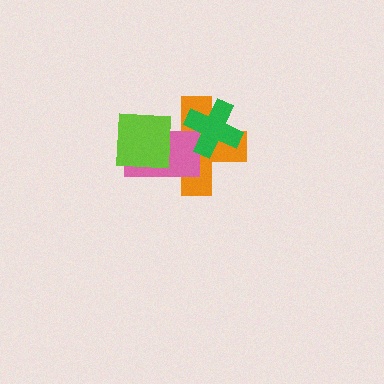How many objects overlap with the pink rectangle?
3 objects overlap with the pink rectangle.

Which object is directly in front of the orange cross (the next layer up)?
The pink rectangle is directly in front of the orange cross.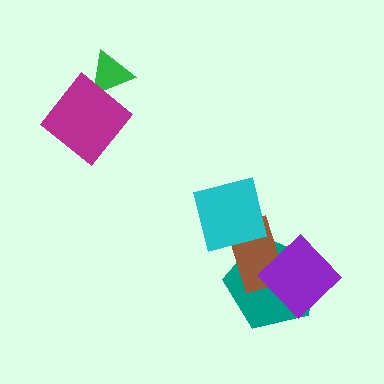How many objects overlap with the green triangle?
1 object overlaps with the green triangle.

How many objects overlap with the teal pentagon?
3 objects overlap with the teal pentagon.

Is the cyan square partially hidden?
No, no other shape covers it.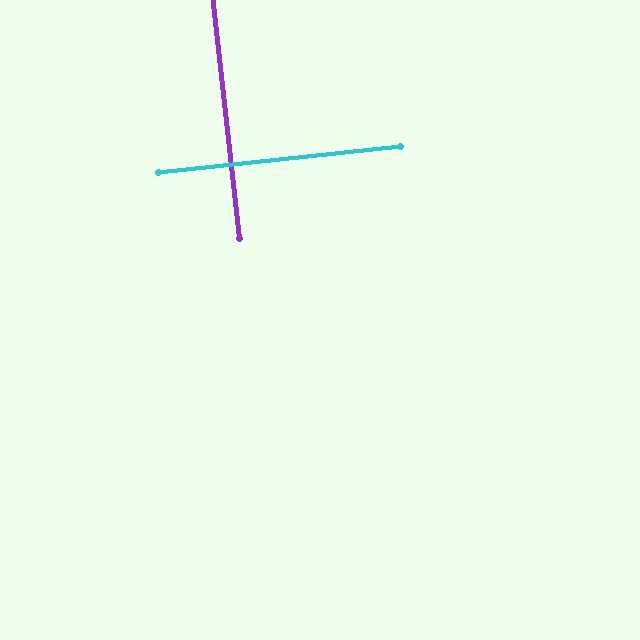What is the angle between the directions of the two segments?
Approximately 90 degrees.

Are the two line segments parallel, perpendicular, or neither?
Perpendicular — they meet at approximately 90°.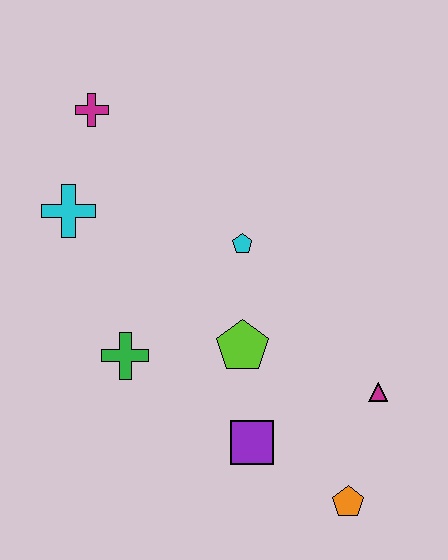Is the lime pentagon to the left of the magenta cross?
No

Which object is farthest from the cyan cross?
The orange pentagon is farthest from the cyan cross.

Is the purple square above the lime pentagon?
No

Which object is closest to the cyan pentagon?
The lime pentagon is closest to the cyan pentagon.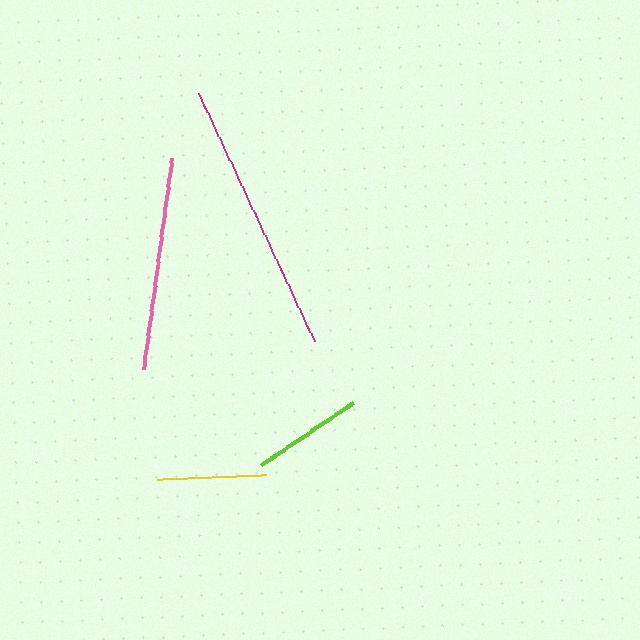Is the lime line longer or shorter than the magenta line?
The magenta line is longer than the lime line.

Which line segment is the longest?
The magenta line is the longest at approximately 274 pixels.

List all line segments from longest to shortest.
From longest to shortest: magenta, pink, lime, yellow.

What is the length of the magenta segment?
The magenta segment is approximately 274 pixels long.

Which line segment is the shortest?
The yellow line is the shortest at approximately 109 pixels.